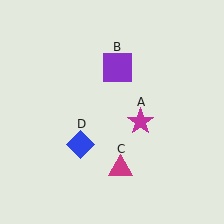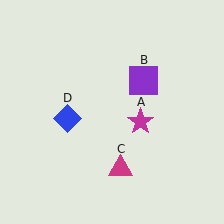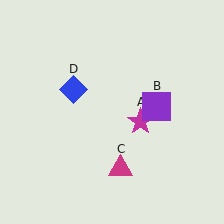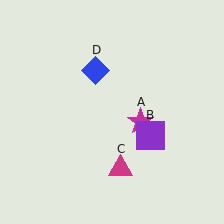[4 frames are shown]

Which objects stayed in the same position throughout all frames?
Magenta star (object A) and magenta triangle (object C) remained stationary.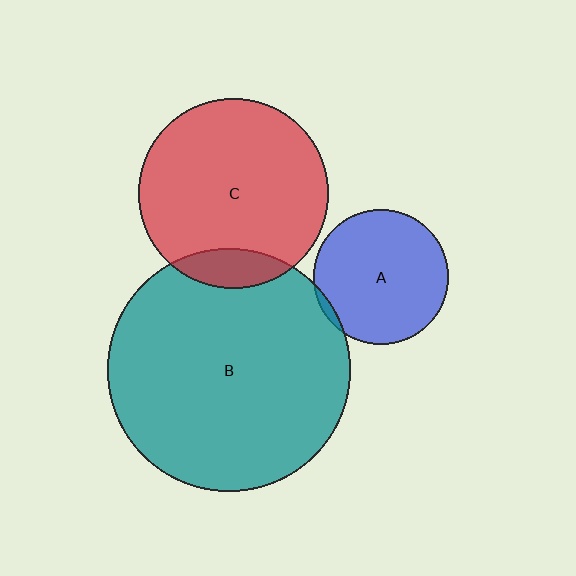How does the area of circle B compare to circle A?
Approximately 3.2 times.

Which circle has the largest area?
Circle B (teal).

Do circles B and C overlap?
Yes.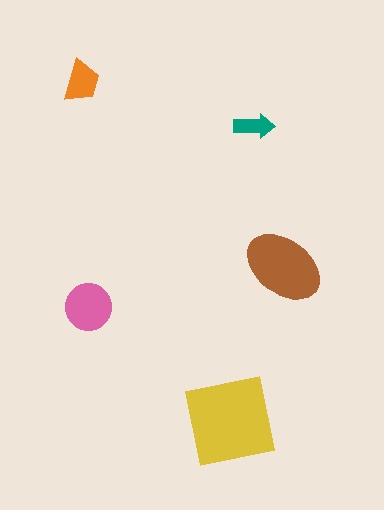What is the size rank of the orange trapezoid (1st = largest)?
4th.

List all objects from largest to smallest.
The yellow square, the brown ellipse, the pink circle, the orange trapezoid, the teal arrow.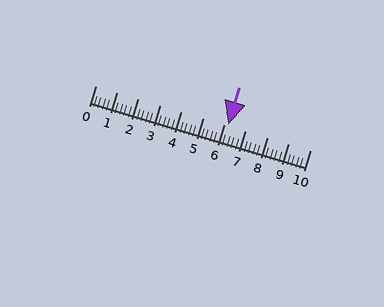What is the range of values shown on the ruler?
The ruler shows values from 0 to 10.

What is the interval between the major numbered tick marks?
The major tick marks are spaced 1 units apart.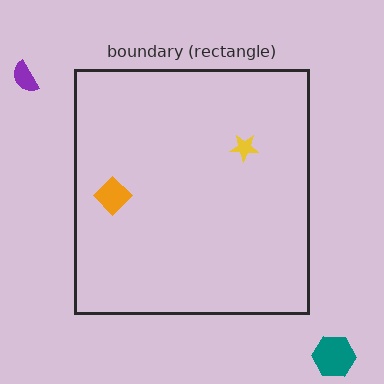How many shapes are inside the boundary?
2 inside, 2 outside.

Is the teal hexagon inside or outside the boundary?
Outside.